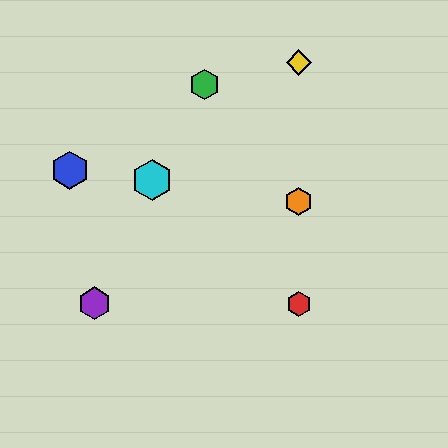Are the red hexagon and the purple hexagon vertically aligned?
No, the red hexagon is at x≈299 and the purple hexagon is at x≈94.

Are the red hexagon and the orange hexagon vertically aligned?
Yes, both are at x≈299.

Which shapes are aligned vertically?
The red hexagon, the yellow diamond, the orange hexagon are aligned vertically.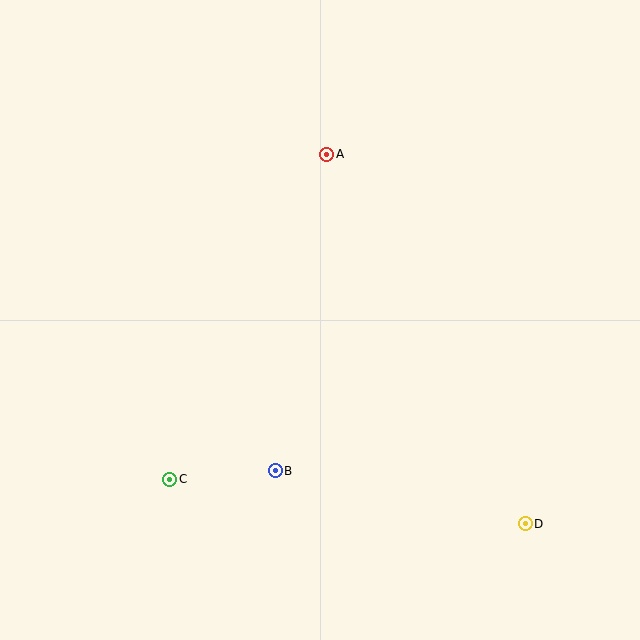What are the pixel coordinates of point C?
Point C is at (170, 479).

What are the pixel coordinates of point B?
Point B is at (275, 471).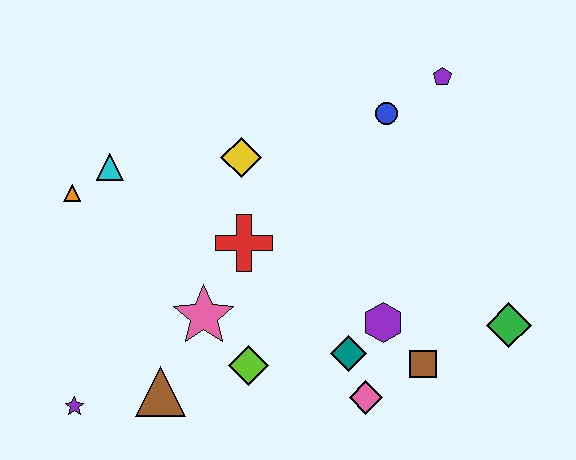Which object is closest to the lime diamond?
The pink star is closest to the lime diamond.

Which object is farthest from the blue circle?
The purple star is farthest from the blue circle.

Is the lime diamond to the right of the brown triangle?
Yes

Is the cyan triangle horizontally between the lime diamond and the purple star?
Yes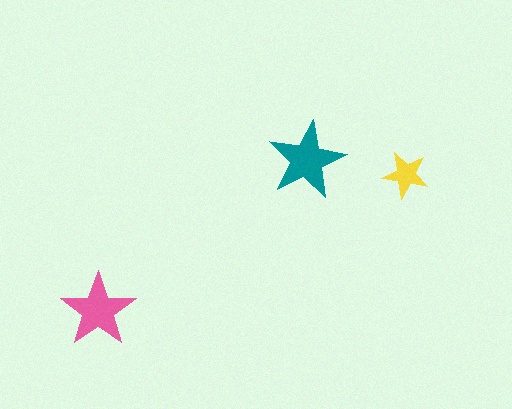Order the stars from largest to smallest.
the teal one, the pink one, the yellow one.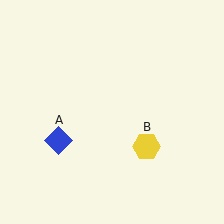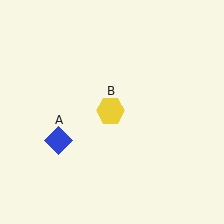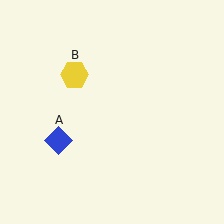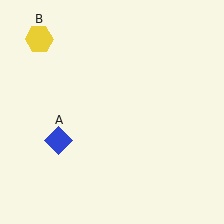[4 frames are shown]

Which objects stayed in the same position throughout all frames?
Blue diamond (object A) remained stationary.